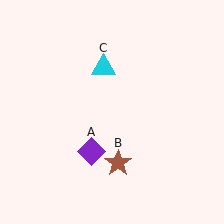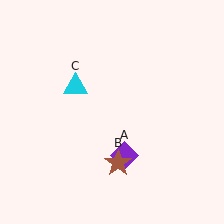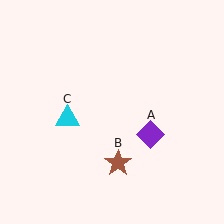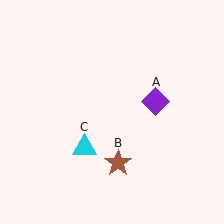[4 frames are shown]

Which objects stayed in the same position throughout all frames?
Brown star (object B) remained stationary.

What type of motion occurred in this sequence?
The purple diamond (object A), cyan triangle (object C) rotated counterclockwise around the center of the scene.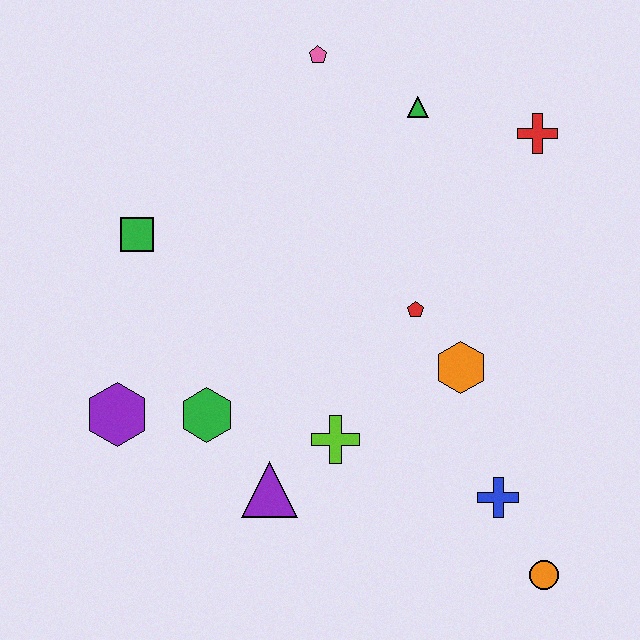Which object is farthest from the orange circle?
The pink pentagon is farthest from the orange circle.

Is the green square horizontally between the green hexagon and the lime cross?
No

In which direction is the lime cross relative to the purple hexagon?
The lime cross is to the right of the purple hexagon.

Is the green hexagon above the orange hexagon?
No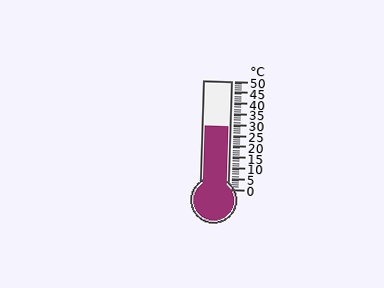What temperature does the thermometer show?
The thermometer shows approximately 29°C.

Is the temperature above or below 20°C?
The temperature is above 20°C.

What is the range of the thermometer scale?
The thermometer scale ranges from 0°C to 50°C.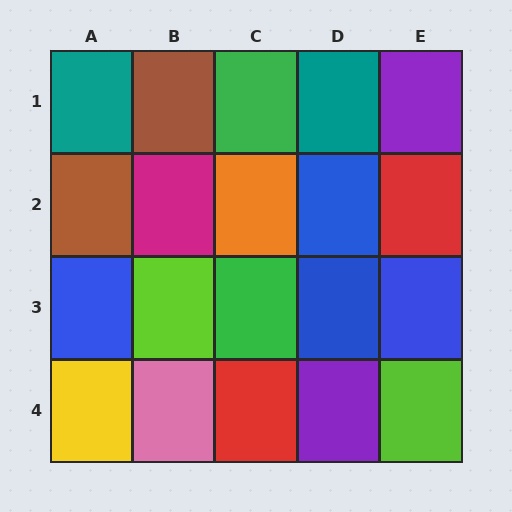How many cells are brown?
2 cells are brown.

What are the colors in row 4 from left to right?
Yellow, pink, red, purple, lime.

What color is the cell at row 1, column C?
Green.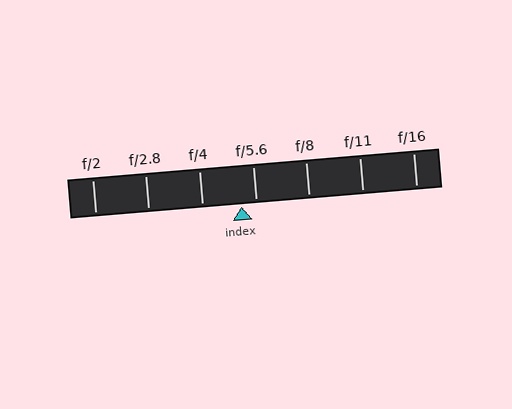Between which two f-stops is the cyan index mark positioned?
The index mark is between f/4 and f/5.6.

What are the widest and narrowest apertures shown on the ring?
The widest aperture shown is f/2 and the narrowest is f/16.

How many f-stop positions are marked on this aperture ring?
There are 7 f-stop positions marked.